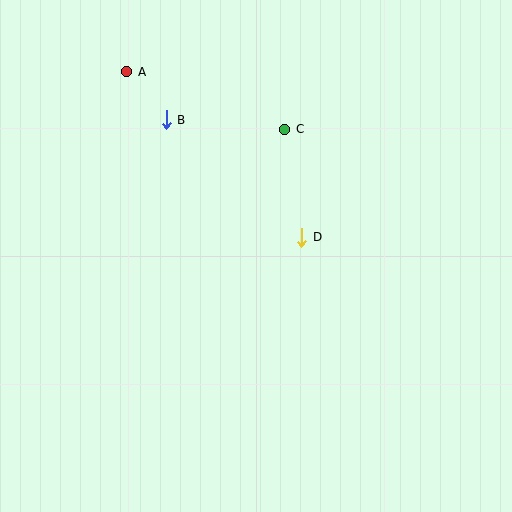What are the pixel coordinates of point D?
Point D is at (302, 237).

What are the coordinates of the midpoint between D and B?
The midpoint between D and B is at (234, 179).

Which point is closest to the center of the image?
Point D at (302, 237) is closest to the center.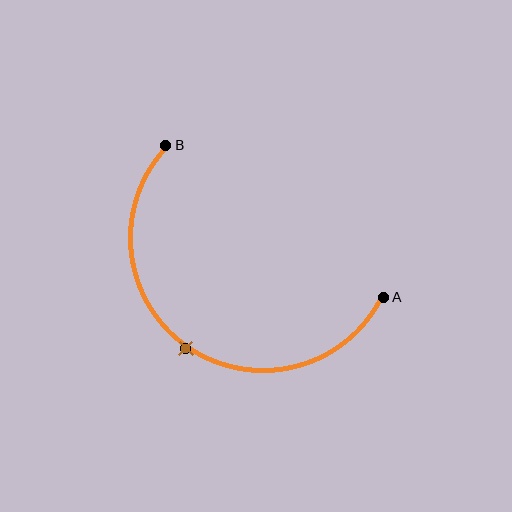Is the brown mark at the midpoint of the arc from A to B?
Yes. The brown mark lies on the arc at equal arc-length from both A and B — it is the arc midpoint.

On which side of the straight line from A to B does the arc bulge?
The arc bulges below and to the left of the straight line connecting A and B.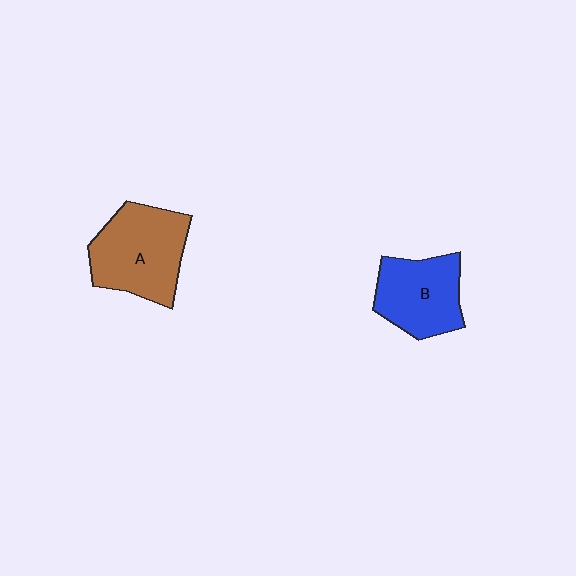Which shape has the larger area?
Shape A (brown).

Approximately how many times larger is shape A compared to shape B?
Approximately 1.2 times.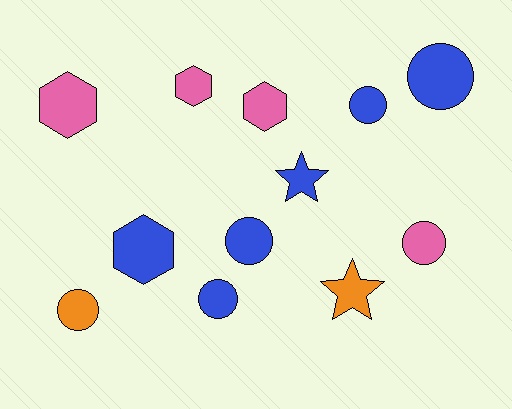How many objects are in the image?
There are 12 objects.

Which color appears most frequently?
Blue, with 6 objects.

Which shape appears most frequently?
Circle, with 6 objects.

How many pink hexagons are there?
There are 3 pink hexagons.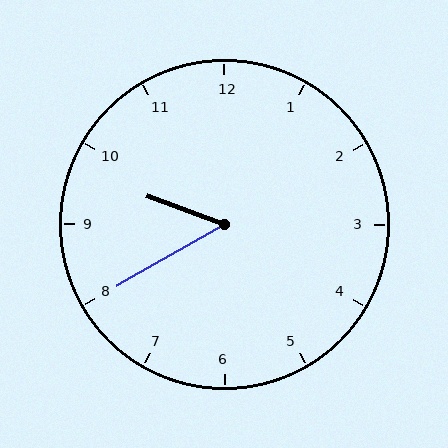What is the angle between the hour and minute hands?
Approximately 50 degrees.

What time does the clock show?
9:40.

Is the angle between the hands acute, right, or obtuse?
It is acute.